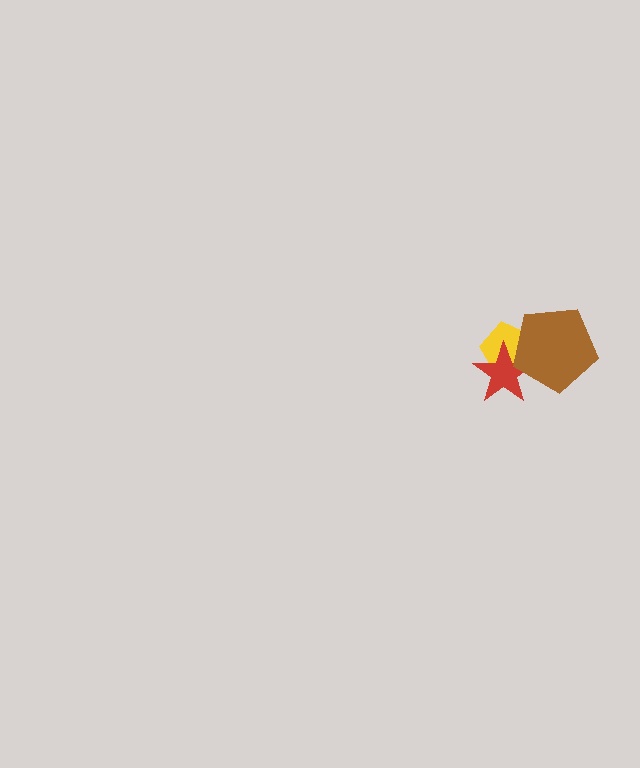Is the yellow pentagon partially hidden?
Yes, it is partially covered by another shape.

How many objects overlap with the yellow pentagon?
2 objects overlap with the yellow pentagon.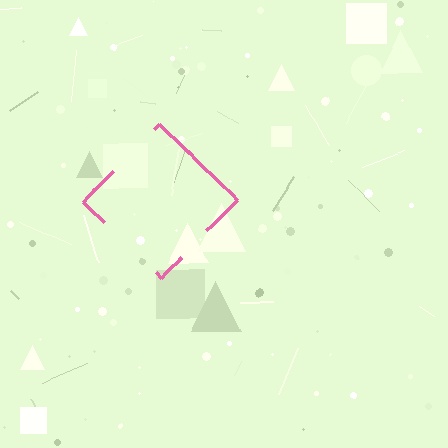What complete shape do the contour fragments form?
The contour fragments form a diamond.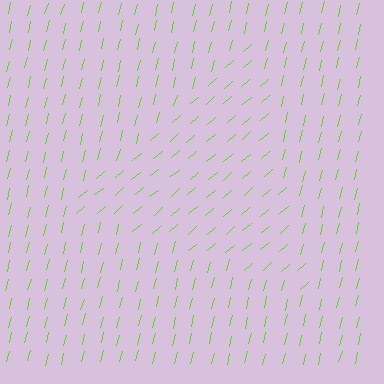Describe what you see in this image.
The image is filled with small lime line segments. A triangle region in the image has lines oriented differently from the surrounding lines, creating a visible texture boundary.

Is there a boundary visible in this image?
Yes, there is a texture boundary formed by a change in line orientation.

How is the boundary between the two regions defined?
The boundary is defined purely by a change in line orientation (approximately 35 degrees difference). All lines are the same color and thickness.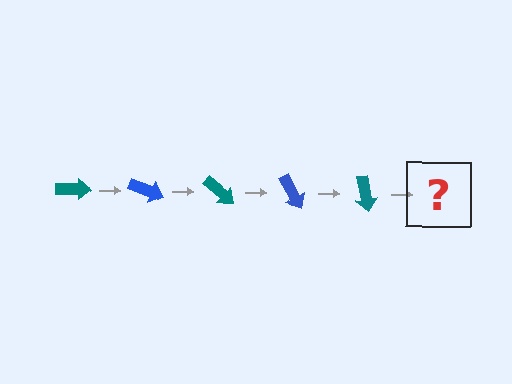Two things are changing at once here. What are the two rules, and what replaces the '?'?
The two rules are that it rotates 20 degrees each step and the color cycles through teal and blue. The '?' should be a blue arrow, rotated 100 degrees from the start.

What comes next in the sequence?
The next element should be a blue arrow, rotated 100 degrees from the start.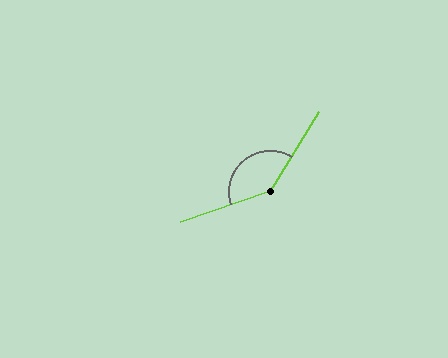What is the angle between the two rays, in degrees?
Approximately 140 degrees.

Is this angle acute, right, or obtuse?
It is obtuse.